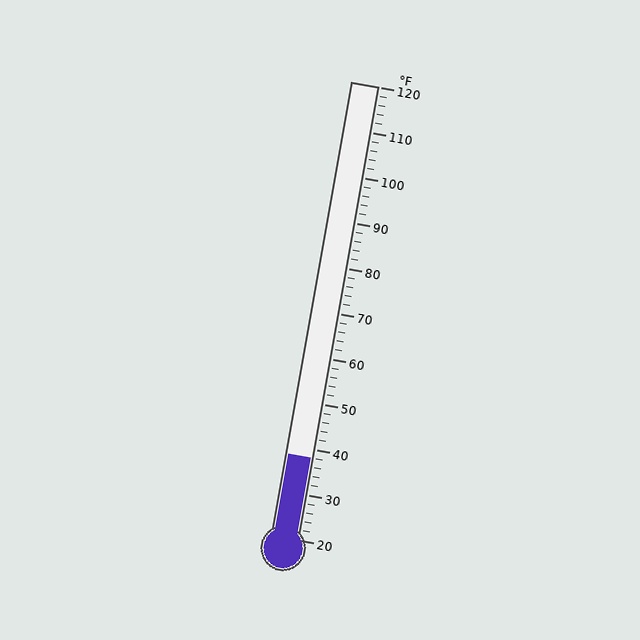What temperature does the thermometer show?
The thermometer shows approximately 38°F.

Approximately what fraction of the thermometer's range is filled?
The thermometer is filled to approximately 20% of its range.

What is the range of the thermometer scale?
The thermometer scale ranges from 20°F to 120°F.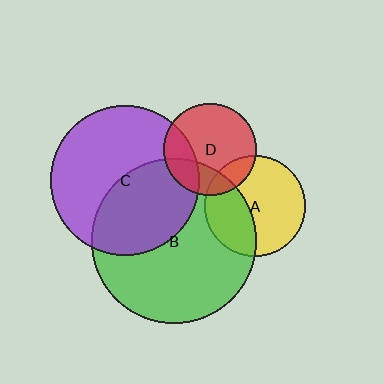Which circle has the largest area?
Circle B (green).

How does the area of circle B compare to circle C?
Approximately 1.2 times.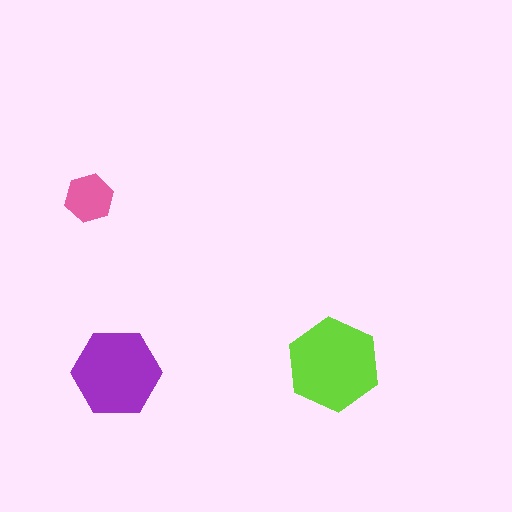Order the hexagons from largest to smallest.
the lime one, the purple one, the pink one.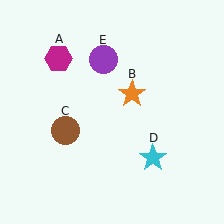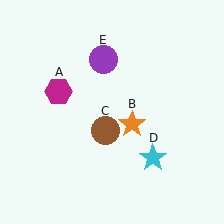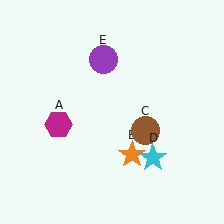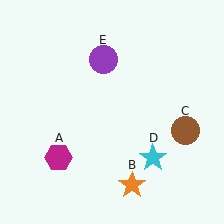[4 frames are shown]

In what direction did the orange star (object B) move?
The orange star (object B) moved down.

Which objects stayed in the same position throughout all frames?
Cyan star (object D) and purple circle (object E) remained stationary.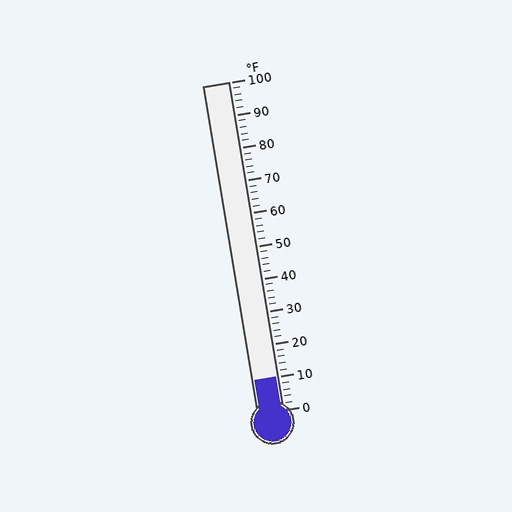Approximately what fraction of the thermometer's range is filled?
The thermometer is filled to approximately 10% of its range.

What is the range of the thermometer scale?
The thermometer scale ranges from 0°F to 100°F.